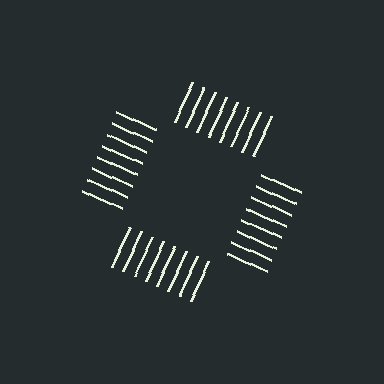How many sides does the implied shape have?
4 sides — the line-ends trace a square.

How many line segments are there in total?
32 — 8 along each of the 4 edges.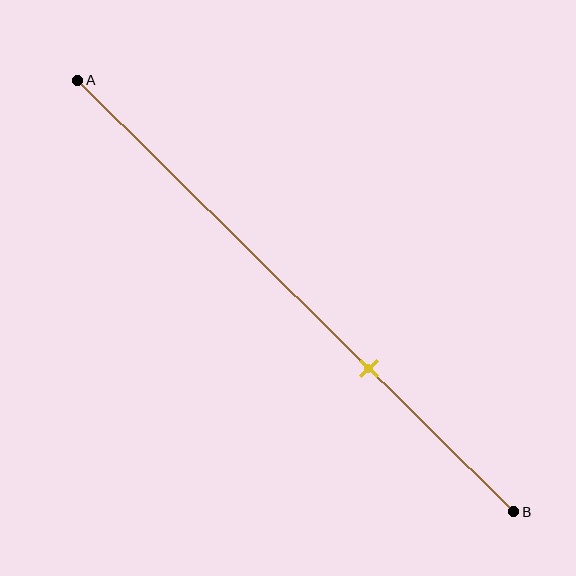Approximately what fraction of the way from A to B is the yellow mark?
The yellow mark is approximately 65% of the way from A to B.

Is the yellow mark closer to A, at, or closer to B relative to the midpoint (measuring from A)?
The yellow mark is closer to point B than the midpoint of segment AB.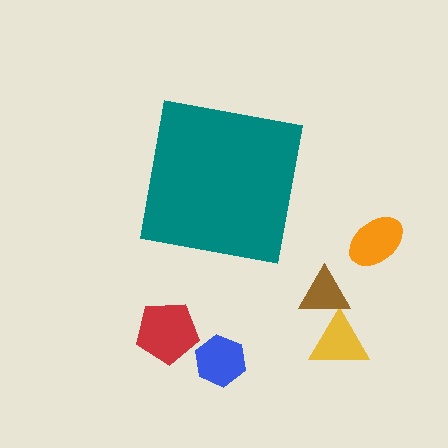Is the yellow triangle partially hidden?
No, the yellow triangle is fully visible.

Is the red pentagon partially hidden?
No, the red pentagon is fully visible.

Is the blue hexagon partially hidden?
No, the blue hexagon is fully visible.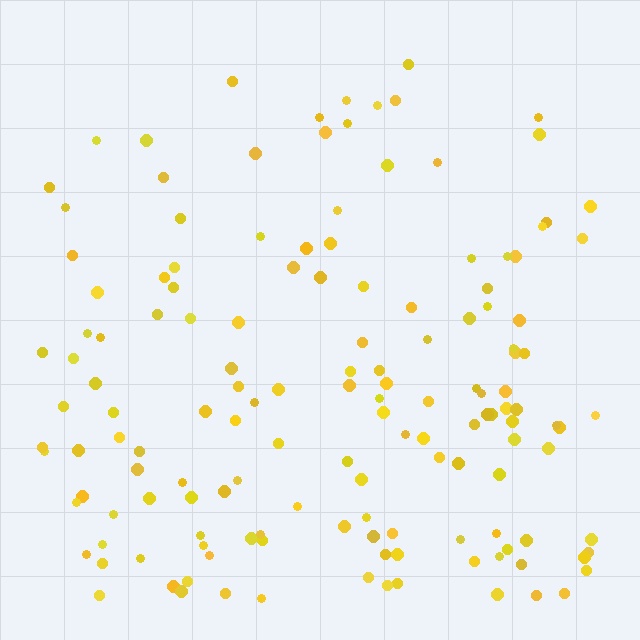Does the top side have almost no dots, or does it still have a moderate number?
Still a moderate number, just noticeably fewer than the bottom.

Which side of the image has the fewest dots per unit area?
The top.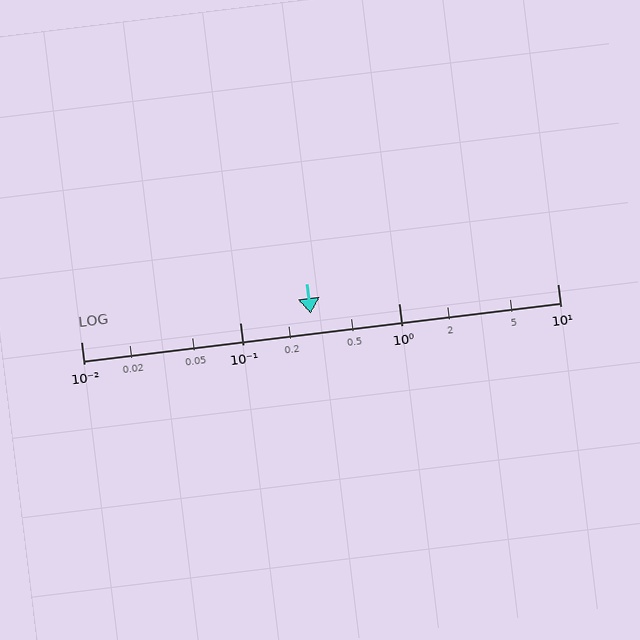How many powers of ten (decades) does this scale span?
The scale spans 3 decades, from 0.01 to 10.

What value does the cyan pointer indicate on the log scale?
The pointer indicates approximately 0.28.